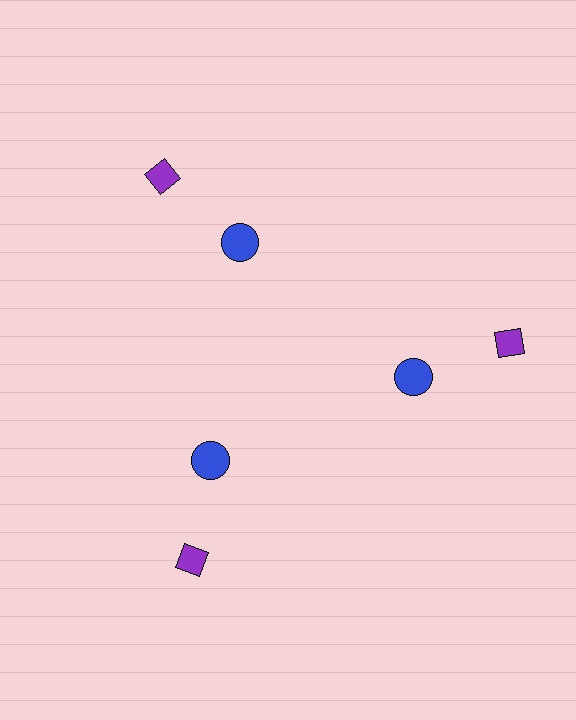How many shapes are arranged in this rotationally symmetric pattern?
There are 6 shapes, arranged in 3 groups of 2.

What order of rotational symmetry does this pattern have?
This pattern has 3-fold rotational symmetry.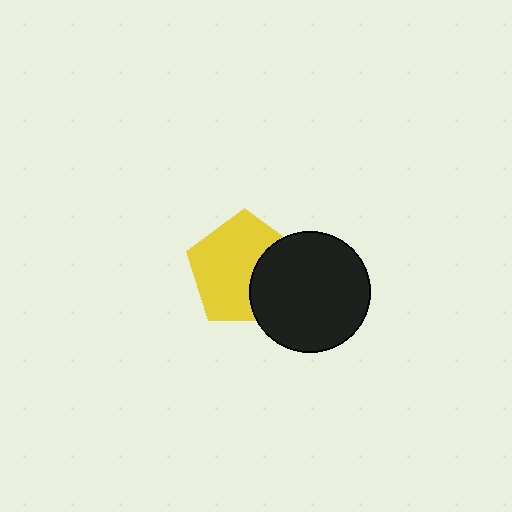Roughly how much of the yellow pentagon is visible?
Most of it is visible (roughly 67%).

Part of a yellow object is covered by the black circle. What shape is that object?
It is a pentagon.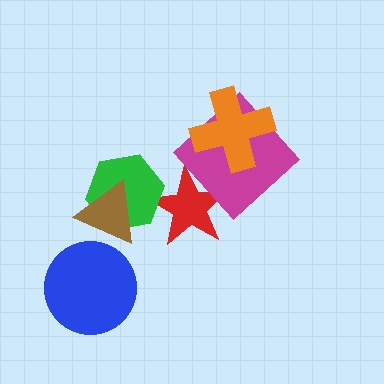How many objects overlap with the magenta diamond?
2 objects overlap with the magenta diamond.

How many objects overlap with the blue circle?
0 objects overlap with the blue circle.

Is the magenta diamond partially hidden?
Yes, it is partially covered by another shape.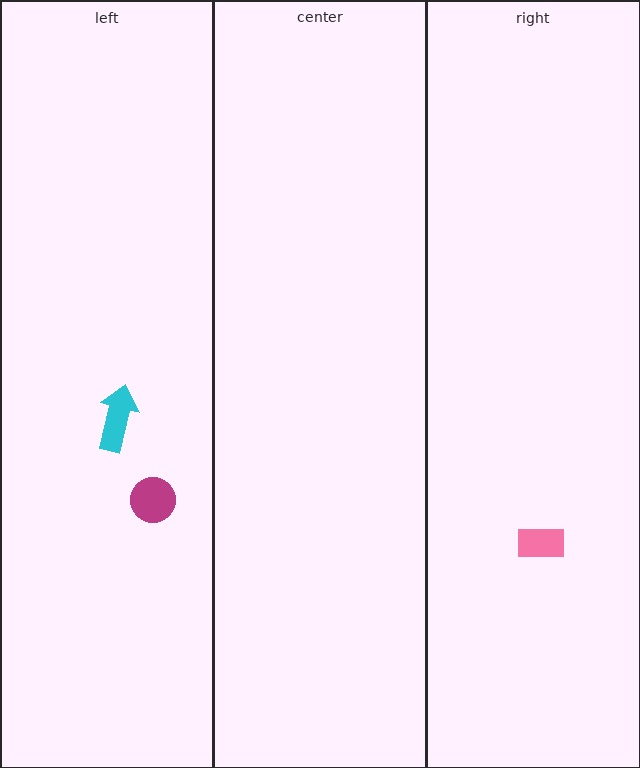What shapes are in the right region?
The pink rectangle.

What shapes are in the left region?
The magenta circle, the cyan arrow.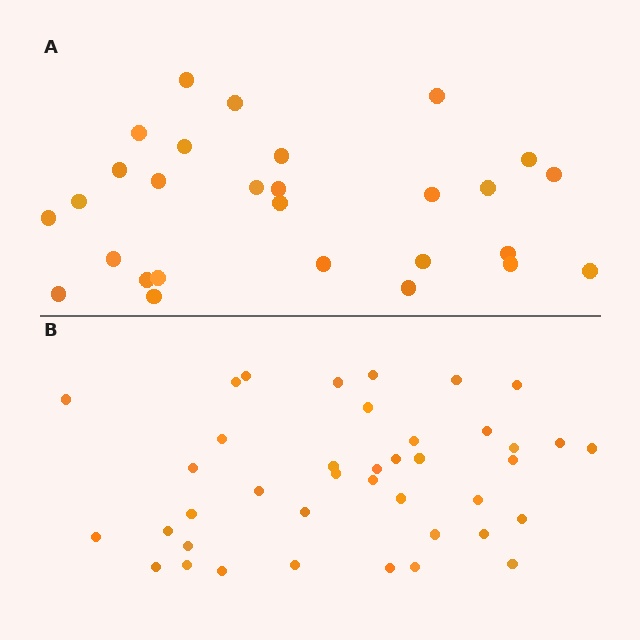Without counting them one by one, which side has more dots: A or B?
Region B (the bottom region) has more dots.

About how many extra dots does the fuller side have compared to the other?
Region B has roughly 12 or so more dots than region A.